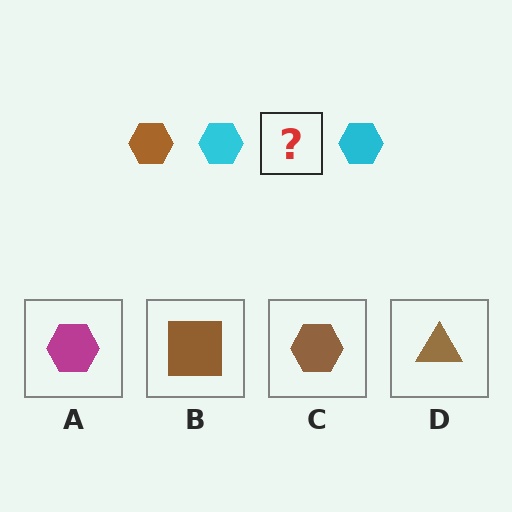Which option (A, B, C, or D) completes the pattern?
C.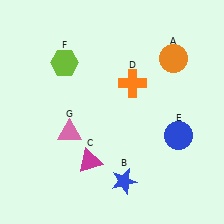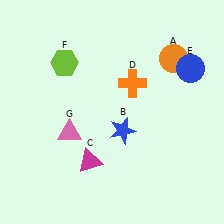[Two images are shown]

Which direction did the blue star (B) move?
The blue star (B) moved up.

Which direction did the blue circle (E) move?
The blue circle (E) moved up.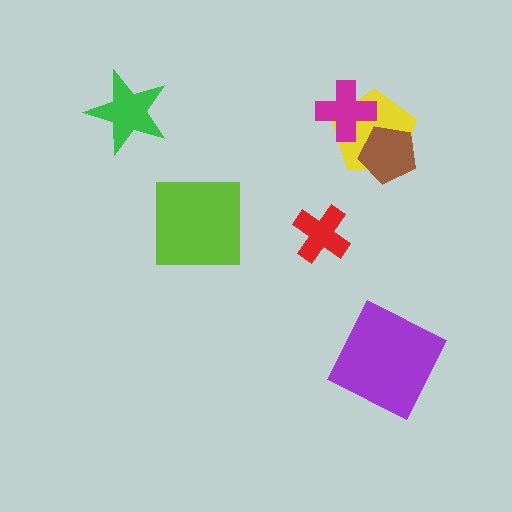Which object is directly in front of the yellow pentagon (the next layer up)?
The brown pentagon is directly in front of the yellow pentagon.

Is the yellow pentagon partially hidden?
Yes, it is partially covered by another shape.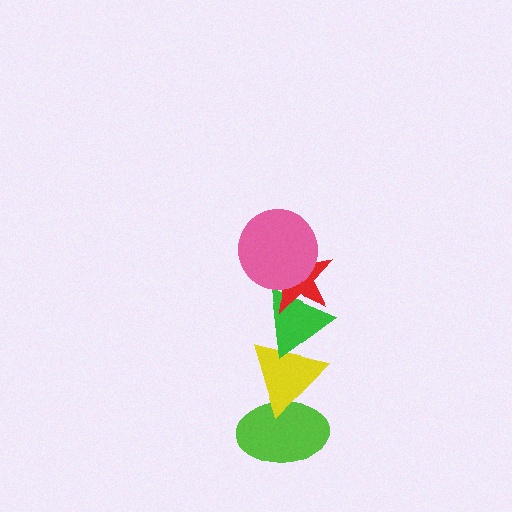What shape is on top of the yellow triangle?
The green triangle is on top of the yellow triangle.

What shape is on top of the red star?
The pink circle is on top of the red star.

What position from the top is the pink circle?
The pink circle is 1st from the top.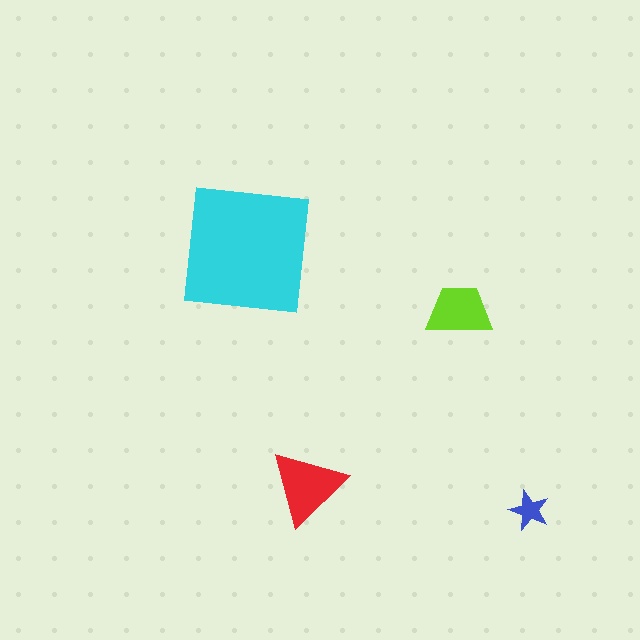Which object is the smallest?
The blue star.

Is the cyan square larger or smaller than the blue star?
Larger.